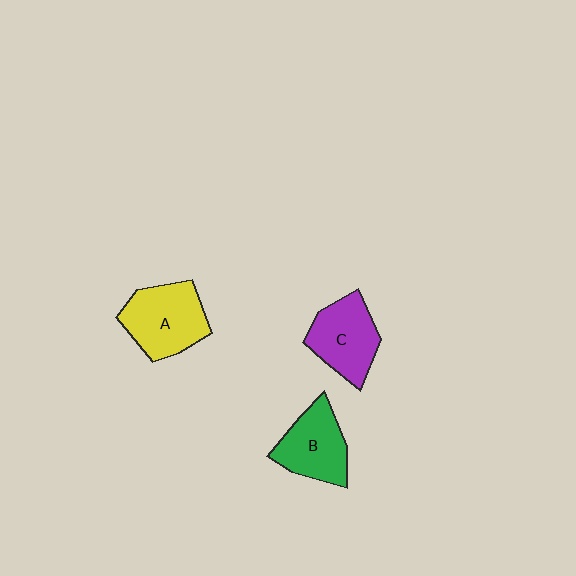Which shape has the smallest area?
Shape B (green).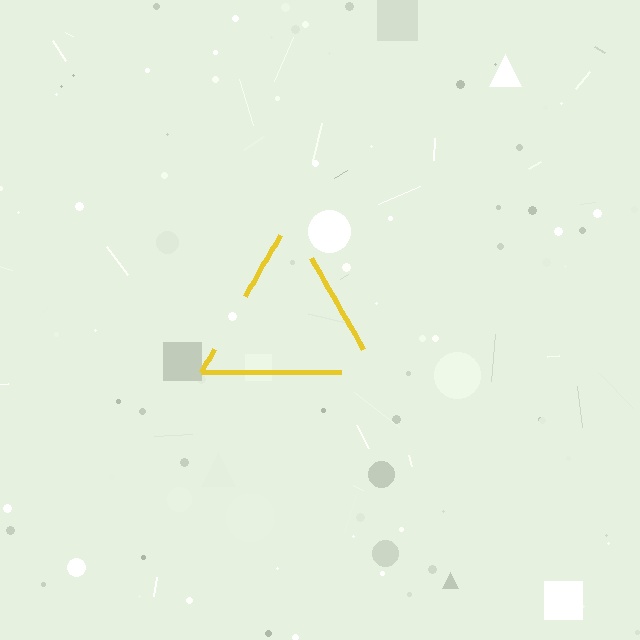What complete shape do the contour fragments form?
The contour fragments form a triangle.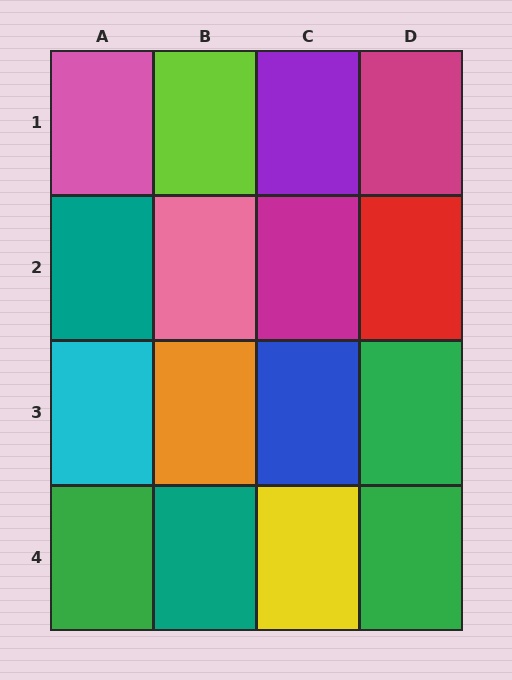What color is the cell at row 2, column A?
Teal.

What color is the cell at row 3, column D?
Green.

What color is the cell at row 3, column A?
Cyan.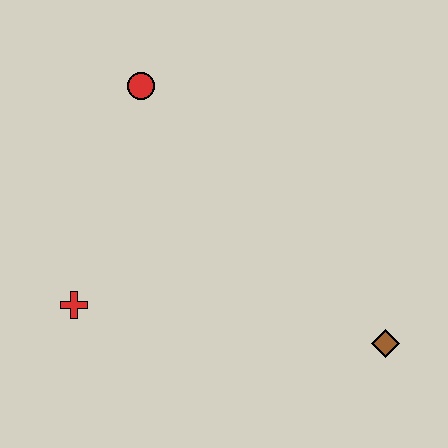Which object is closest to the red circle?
The red cross is closest to the red circle.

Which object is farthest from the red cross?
The brown diamond is farthest from the red cross.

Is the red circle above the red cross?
Yes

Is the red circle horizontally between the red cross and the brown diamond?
Yes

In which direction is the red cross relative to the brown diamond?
The red cross is to the left of the brown diamond.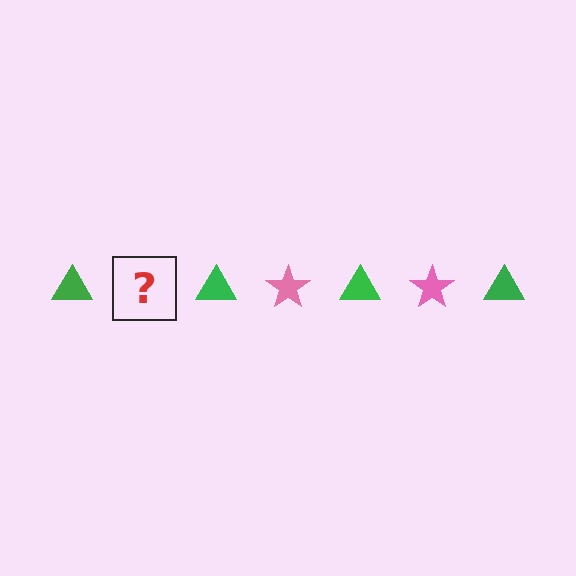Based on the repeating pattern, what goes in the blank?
The blank should be a pink star.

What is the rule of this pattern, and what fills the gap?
The rule is that the pattern alternates between green triangle and pink star. The gap should be filled with a pink star.